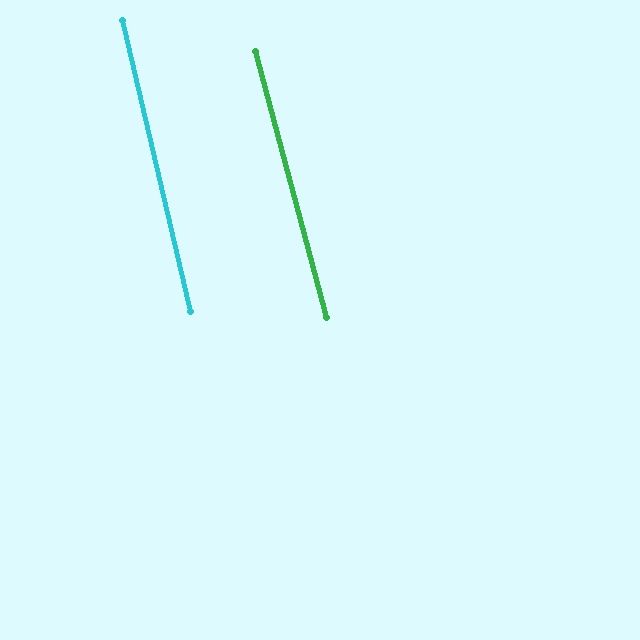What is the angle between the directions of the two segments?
Approximately 2 degrees.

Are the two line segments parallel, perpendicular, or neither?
Parallel — their directions differ by only 2.0°.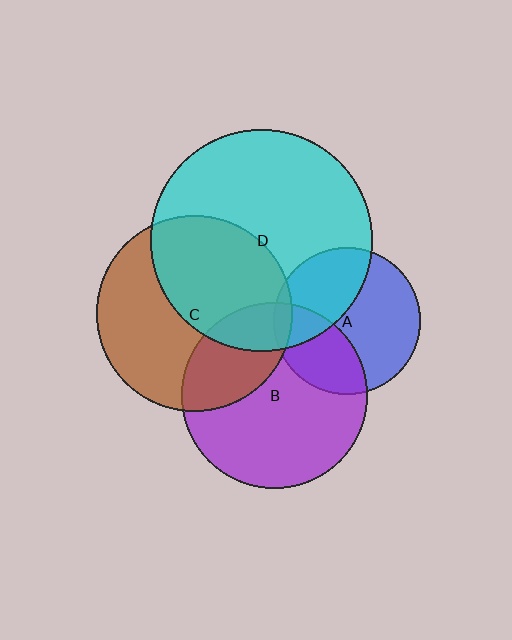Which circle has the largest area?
Circle D (cyan).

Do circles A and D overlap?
Yes.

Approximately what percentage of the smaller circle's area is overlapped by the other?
Approximately 35%.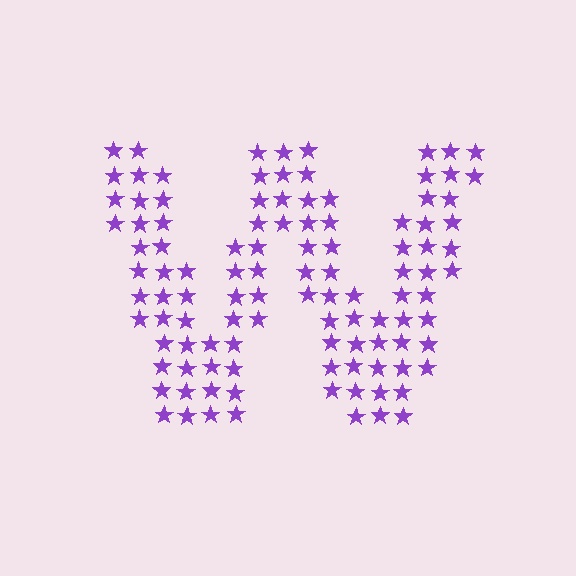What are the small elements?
The small elements are stars.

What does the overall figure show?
The overall figure shows the letter W.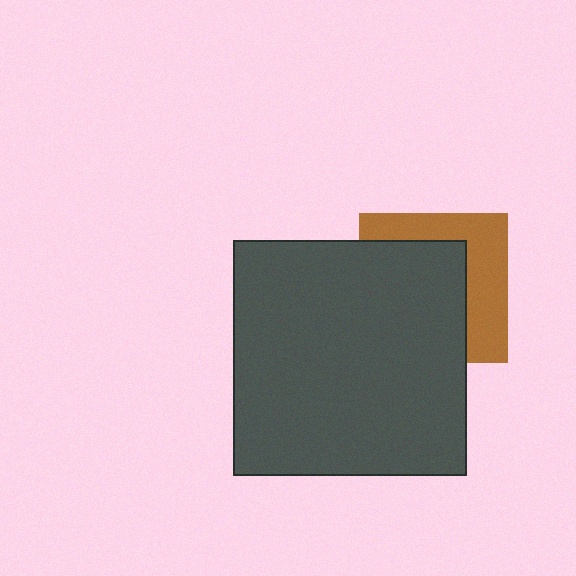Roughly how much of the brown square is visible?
A small part of it is visible (roughly 40%).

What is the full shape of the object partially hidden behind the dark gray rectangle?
The partially hidden object is a brown square.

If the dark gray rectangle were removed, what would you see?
You would see the complete brown square.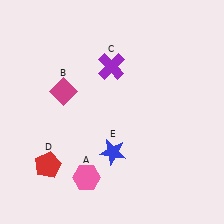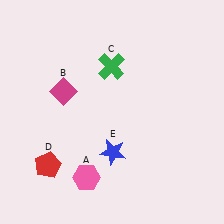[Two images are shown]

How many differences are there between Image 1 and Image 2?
There is 1 difference between the two images.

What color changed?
The cross (C) changed from purple in Image 1 to green in Image 2.